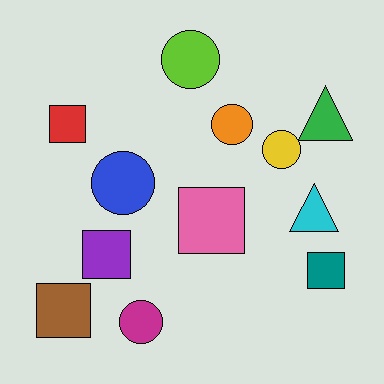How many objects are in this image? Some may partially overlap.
There are 12 objects.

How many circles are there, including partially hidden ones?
There are 5 circles.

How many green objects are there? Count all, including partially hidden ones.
There is 1 green object.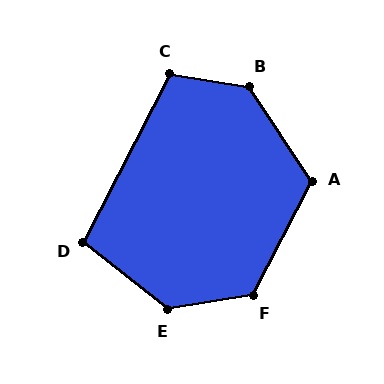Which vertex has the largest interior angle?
B, at approximately 132 degrees.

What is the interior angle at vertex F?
Approximately 127 degrees (obtuse).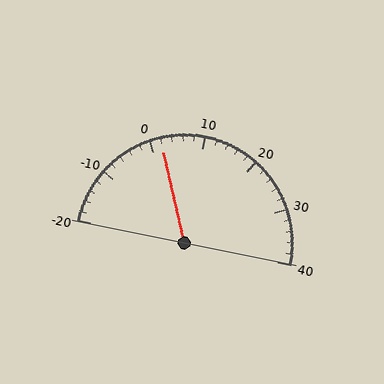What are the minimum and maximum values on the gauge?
The gauge ranges from -20 to 40.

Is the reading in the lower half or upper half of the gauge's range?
The reading is in the lower half of the range (-20 to 40).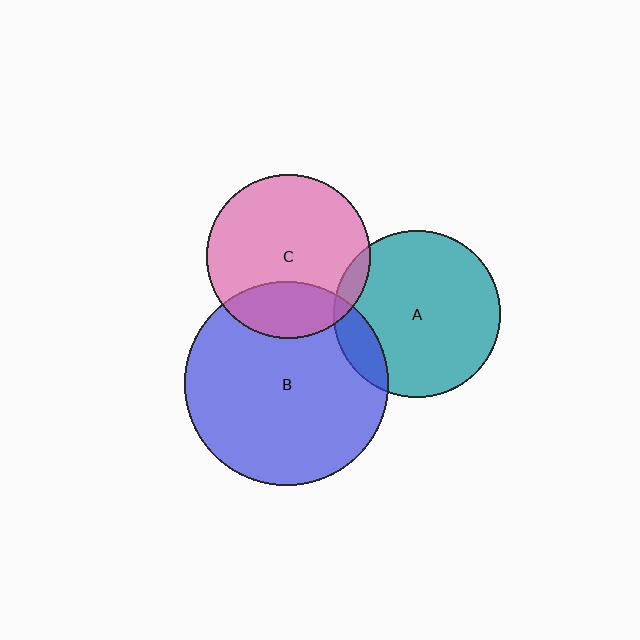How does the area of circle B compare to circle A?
Approximately 1.5 times.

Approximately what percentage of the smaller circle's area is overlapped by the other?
Approximately 15%.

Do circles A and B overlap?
Yes.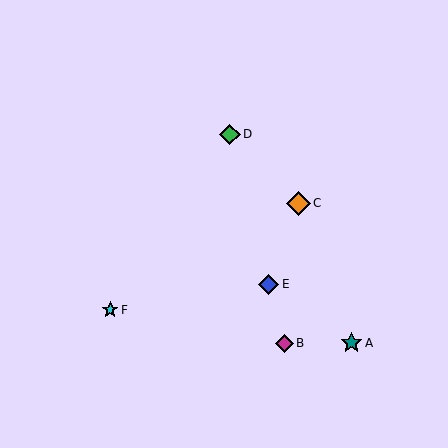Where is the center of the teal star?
The center of the teal star is at (352, 343).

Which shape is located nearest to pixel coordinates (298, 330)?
The magenta diamond (labeled B) at (284, 343) is nearest to that location.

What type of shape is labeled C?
Shape C is an orange diamond.